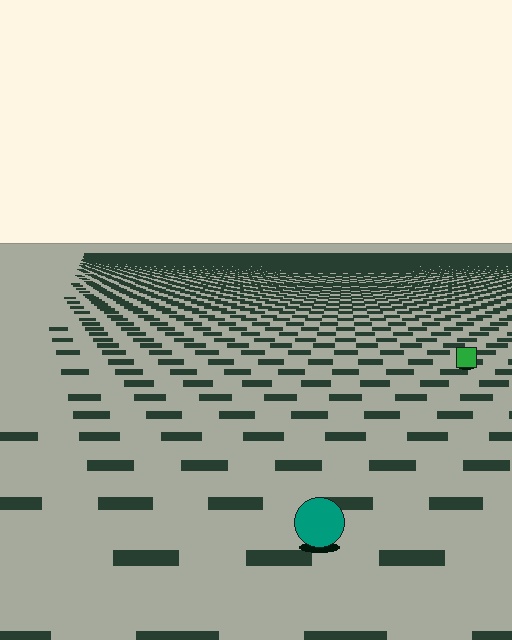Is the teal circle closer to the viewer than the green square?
Yes. The teal circle is closer — you can tell from the texture gradient: the ground texture is coarser near it.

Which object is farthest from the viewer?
The green square is farthest from the viewer. It appears smaller and the ground texture around it is denser.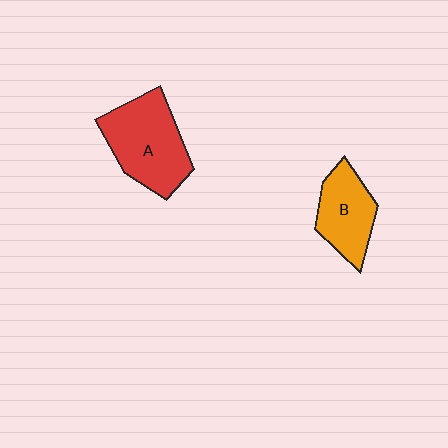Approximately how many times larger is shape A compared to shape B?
Approximately 1.4 times.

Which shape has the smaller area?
Shape B (orange).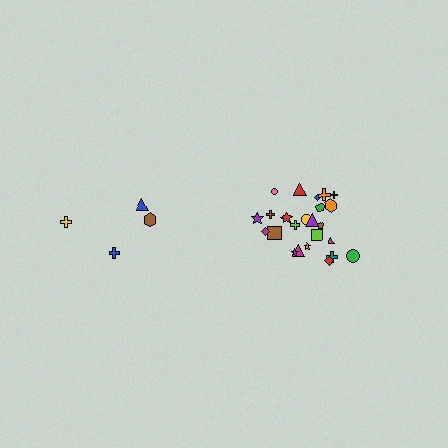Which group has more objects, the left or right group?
The right group.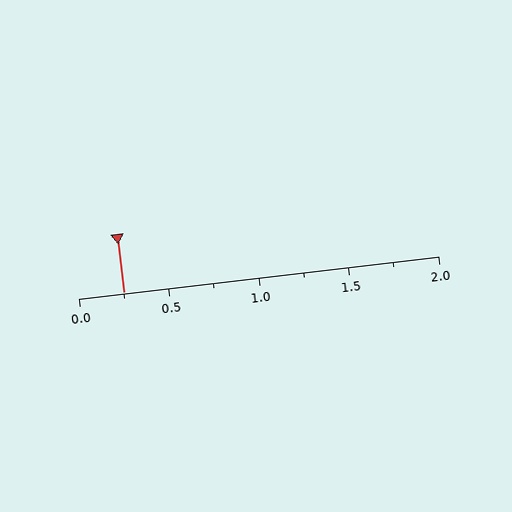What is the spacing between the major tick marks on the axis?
The major ticks are spaced 0.5 apart.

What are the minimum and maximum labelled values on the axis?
The axis runs from 0.0 to 2.0.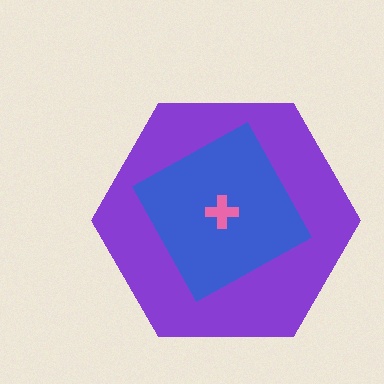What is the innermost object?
The pink cross.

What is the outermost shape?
The purple hexagon.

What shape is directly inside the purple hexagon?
The blue square.